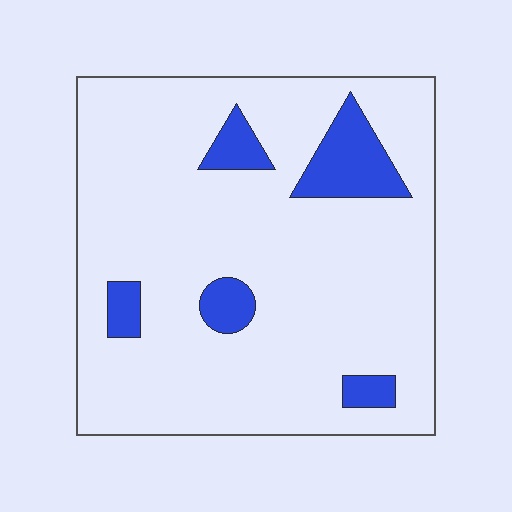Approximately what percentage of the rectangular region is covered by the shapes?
Approximately 10%.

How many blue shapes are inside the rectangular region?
5.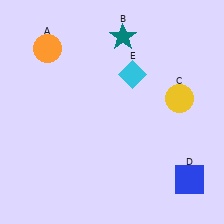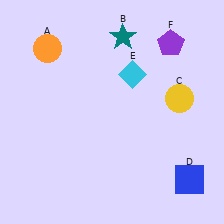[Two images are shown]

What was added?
A purple pentagon (F) was added in Image 2.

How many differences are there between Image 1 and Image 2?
There is 1 difference between the two images.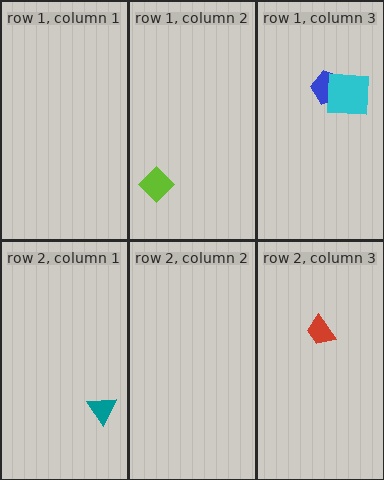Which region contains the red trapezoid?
The row 2, column 3 region.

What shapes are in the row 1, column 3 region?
The blue pentagon, the cyan square.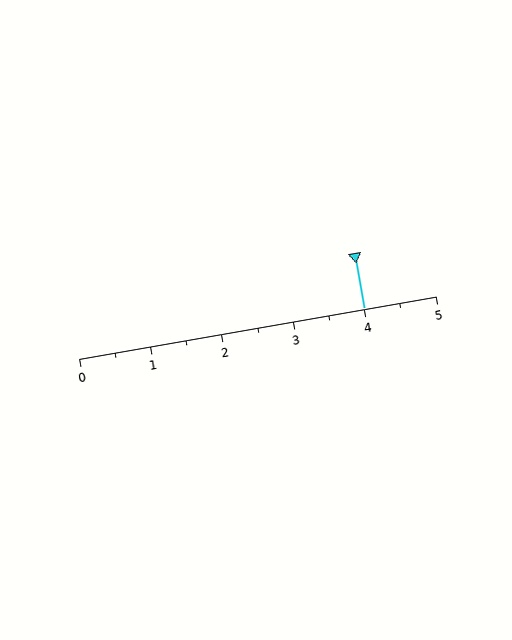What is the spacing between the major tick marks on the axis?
The major ticks are spaced 1 apart.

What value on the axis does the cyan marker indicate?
The marker indicates approximately 4.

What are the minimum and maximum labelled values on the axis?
The axis runs from 0 to 5.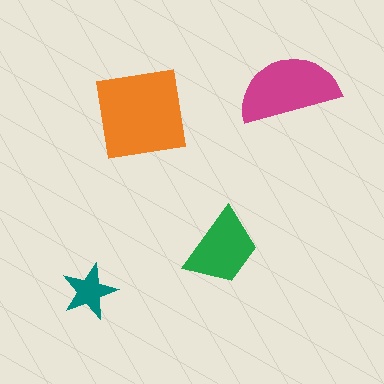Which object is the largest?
The orange square.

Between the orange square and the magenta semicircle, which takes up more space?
The orange square.